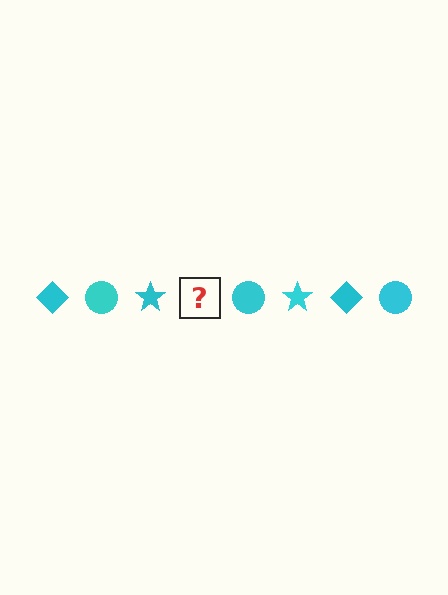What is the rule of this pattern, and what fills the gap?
The rule is that the pattern cycles through diamond, circle, star shapes in cyan. The gap should be filled with a cyan diamond.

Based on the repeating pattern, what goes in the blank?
The blank should be a cyan diamond.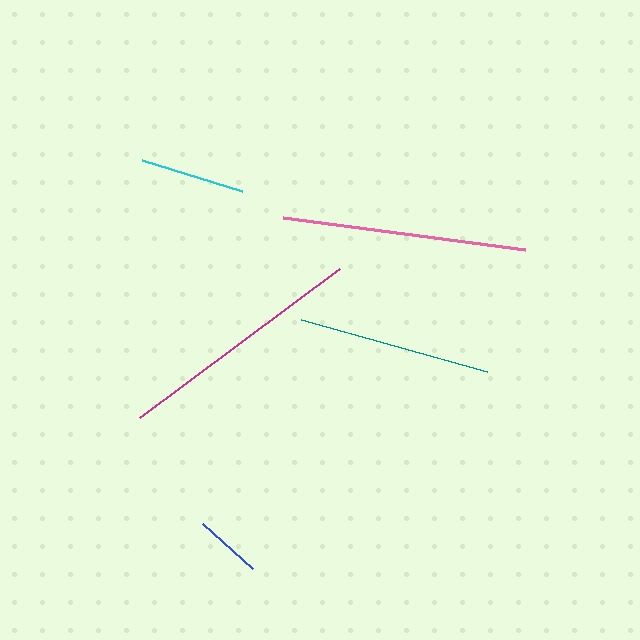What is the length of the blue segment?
The blue segment is approximately 67 pixels long.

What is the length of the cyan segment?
The cyan segment is approximately 105 pixels long.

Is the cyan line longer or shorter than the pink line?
The pink line is longer than the cyan line.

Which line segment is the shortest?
The blue line is the shortest at approximately 67 pixels.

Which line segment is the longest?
The magenta line is the longest at approximately 249 pixels.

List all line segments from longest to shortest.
From longest to shortest: magenta, pink, teal, cyan, blue.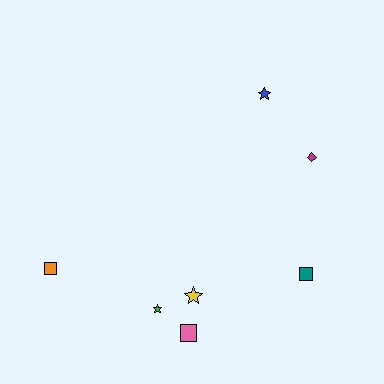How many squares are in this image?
There are 3 squares.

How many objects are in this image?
There are 7 objects.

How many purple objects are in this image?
There are no purple objects.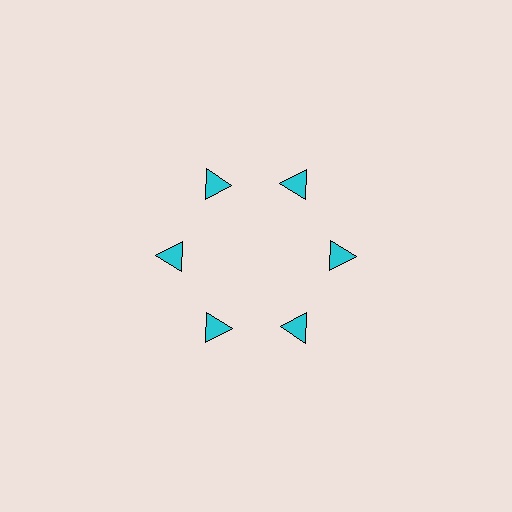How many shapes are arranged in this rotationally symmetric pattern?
There are 6 shapes, arranged in 6 groups of 1.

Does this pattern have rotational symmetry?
Yes, this pattern has 6-fold rotational symmetry. It looks the same after rotating 60 degrees around the center.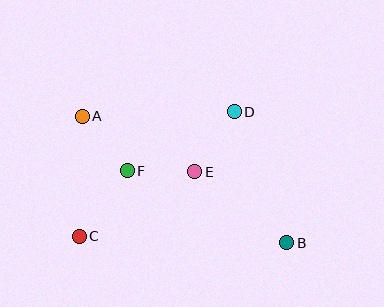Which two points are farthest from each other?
Points A and B are farthest from each other.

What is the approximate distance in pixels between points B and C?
The distance between B and C is approximately 208 pixels.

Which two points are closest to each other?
Points E and F are closest to each other.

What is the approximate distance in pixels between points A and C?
The distance between A and C is approximately 120 pixels.